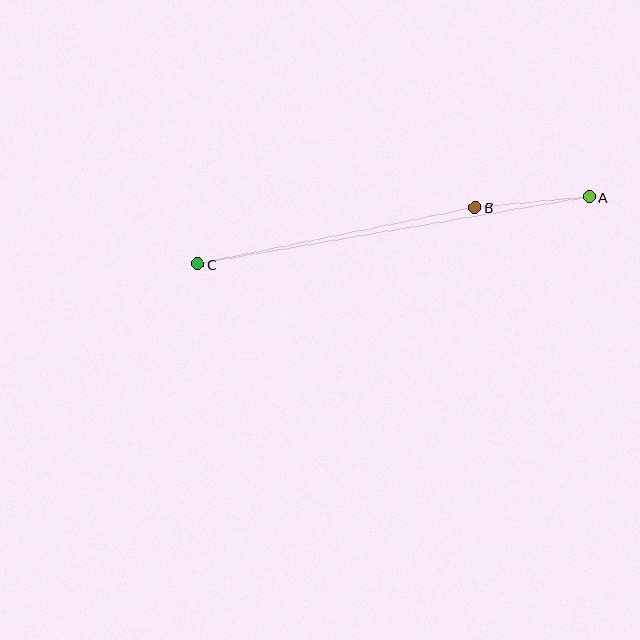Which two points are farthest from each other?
Points A and C are farthest from each other.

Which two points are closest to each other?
Points A and B are closest to each other.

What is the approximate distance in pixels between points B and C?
The distance between B and C is approximately 283 pixels.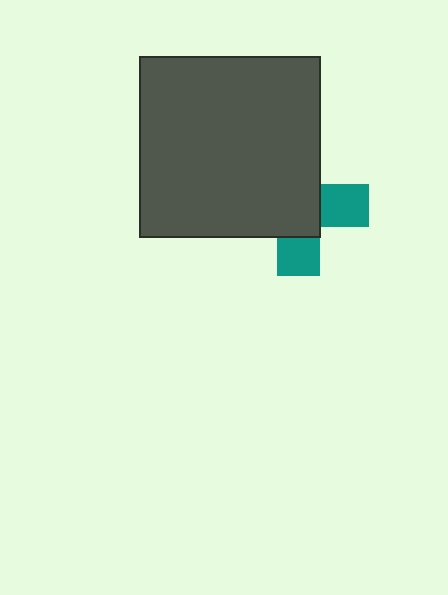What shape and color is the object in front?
The object in front is a dark gray square.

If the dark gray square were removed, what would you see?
You would see the complete teal cross.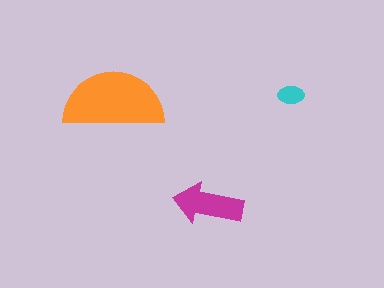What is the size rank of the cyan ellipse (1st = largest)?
3rd.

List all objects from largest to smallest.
The orange semicircle, the magenta arrow, the cyan ellipse.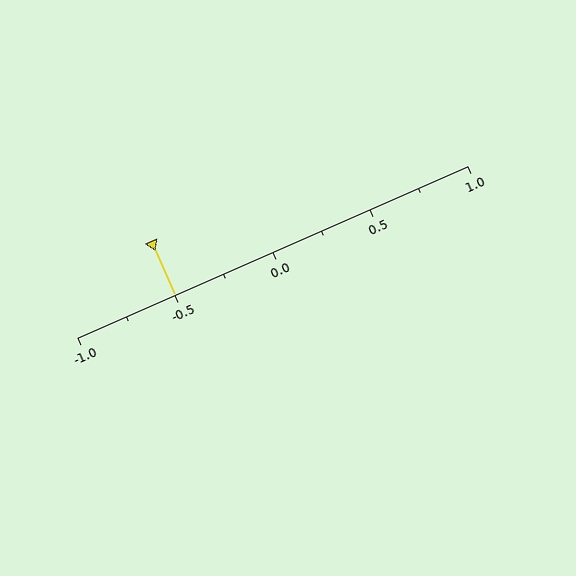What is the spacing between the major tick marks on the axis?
The major ticks are spaced 0.5 apart.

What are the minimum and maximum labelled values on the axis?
The axis runs from -1.0 to 1.0.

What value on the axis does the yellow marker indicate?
The marker indicates approximately -0.5.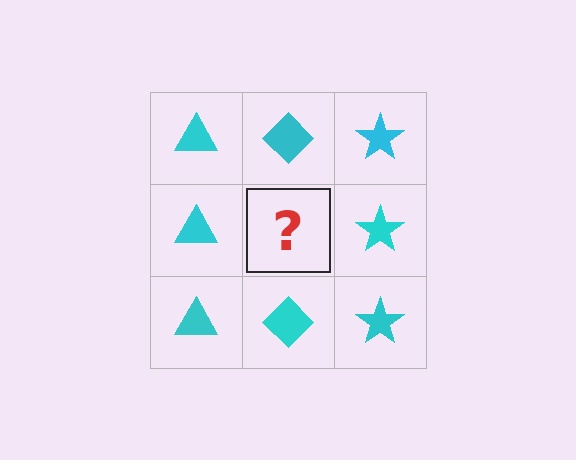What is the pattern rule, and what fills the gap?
The rule is that each column has a consistent shape. The gap should be filled with a cyan diamond.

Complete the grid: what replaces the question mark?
The question mark should be replaced with a cyan diamond.